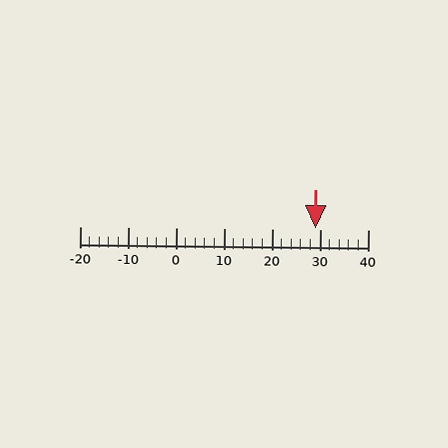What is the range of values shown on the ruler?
The ruler shows values from -20 to 40.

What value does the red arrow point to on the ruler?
The red arrow points to approximately 29.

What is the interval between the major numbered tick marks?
The major tick marks are spaced 10 units apart.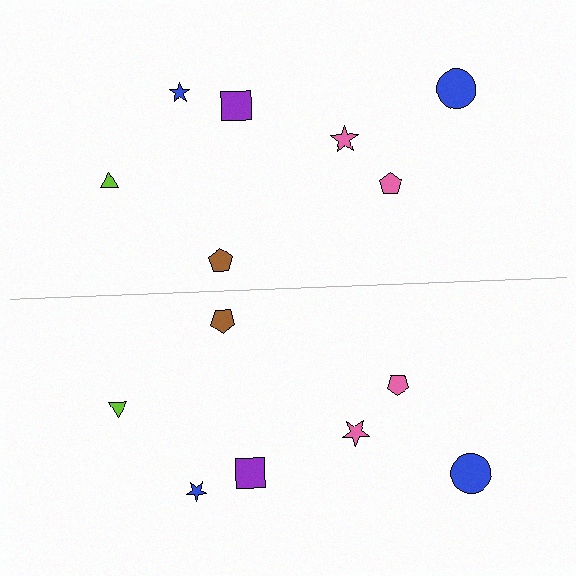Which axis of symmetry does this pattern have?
The pattern has a horizontal axis of symmetry running through the center of the image.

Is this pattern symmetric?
Yes, this pattern has bilateral (reflection) symmetry.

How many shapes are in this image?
There are 14 shapes in this image.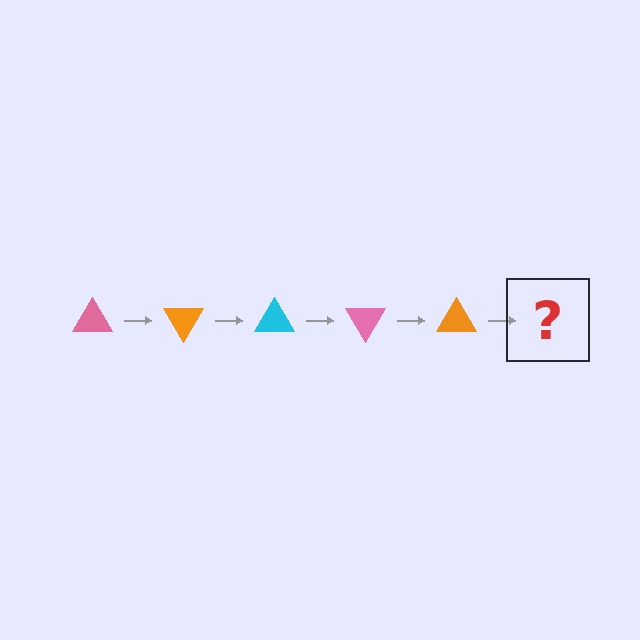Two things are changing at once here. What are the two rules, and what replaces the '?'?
The two rules are that it rotates 60 degrees each step and the color cycles through pink, orange, and cyan. The '?' should be a cyan triangle, rotated 300 degrees from the start.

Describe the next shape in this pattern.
It should be a cyan triangle, rotated 300 degrees from the start.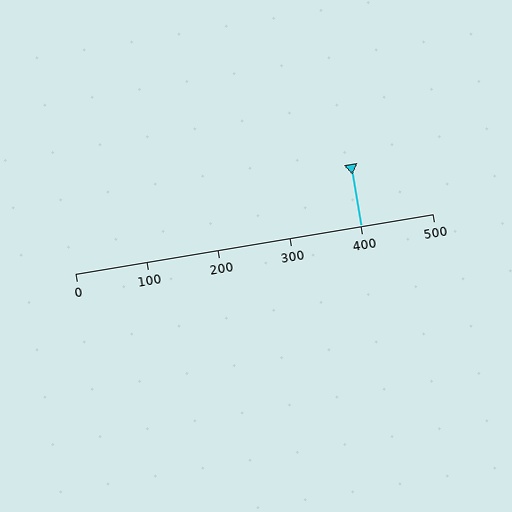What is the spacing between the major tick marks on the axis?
The major ticks are spaced 100 apart.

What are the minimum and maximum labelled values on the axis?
The axis runs from 0 to 500.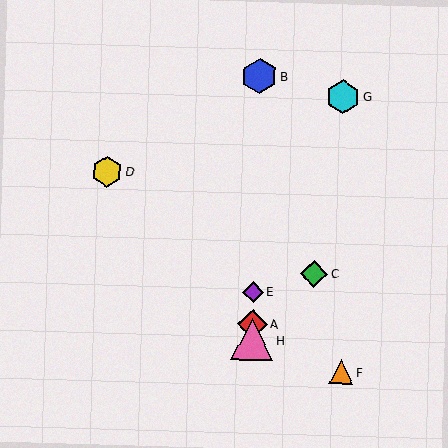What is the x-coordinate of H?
Object H is at x≈252.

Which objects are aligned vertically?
Objects A, B, E, H are aligned vertically.